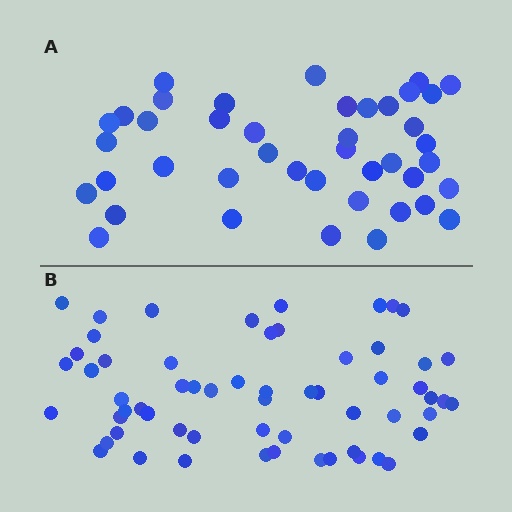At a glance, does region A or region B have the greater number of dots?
Region B (the bottom region) has more dots.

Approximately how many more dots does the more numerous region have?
Region B has approximately 20 more dots than region A.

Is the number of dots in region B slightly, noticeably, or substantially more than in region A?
Region B has noticeably more, but not dramatically so. The ratio is roughly 1.4 to 1.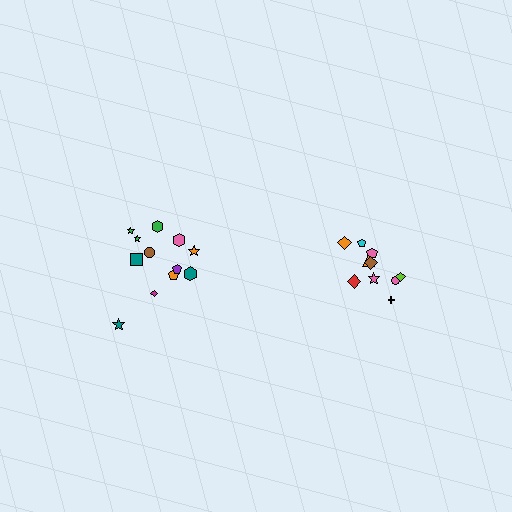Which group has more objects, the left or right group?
The left group.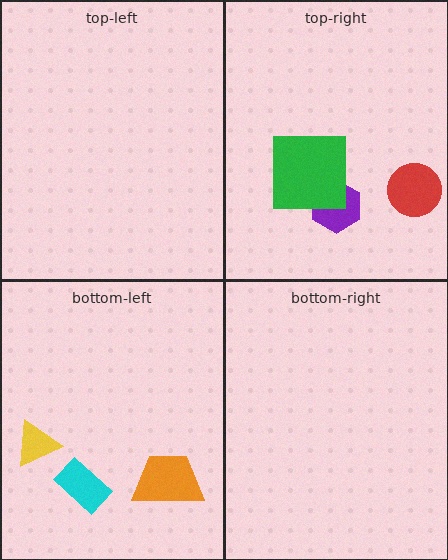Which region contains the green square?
The top-right region.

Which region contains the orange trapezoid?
The bottom-left region.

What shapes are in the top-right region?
The purple hexagon, the green square, the red circle.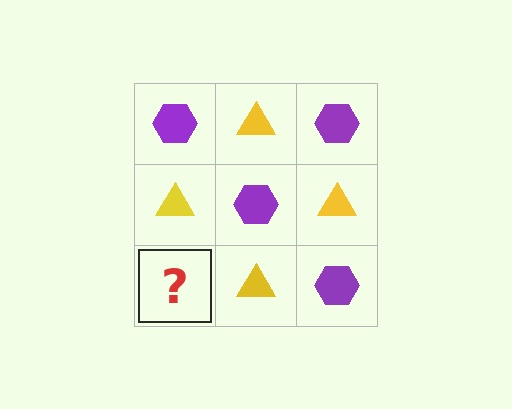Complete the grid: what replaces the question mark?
The question mark should be replaced with a purple hexagon.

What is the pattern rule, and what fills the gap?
The rule is that it alternates purple hexagon and yellow triangle in a checkerboard pattern. The gap should be filled with a purple hexagon.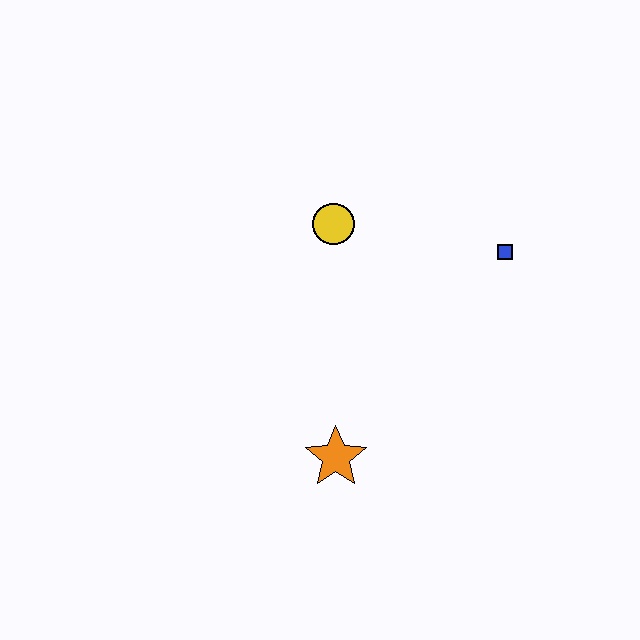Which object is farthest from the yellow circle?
The orange star is farthest from the yellow circle.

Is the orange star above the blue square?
No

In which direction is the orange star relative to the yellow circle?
The orange star is below the yellow circle.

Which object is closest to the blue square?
The yellow circle is closest to the blue square.